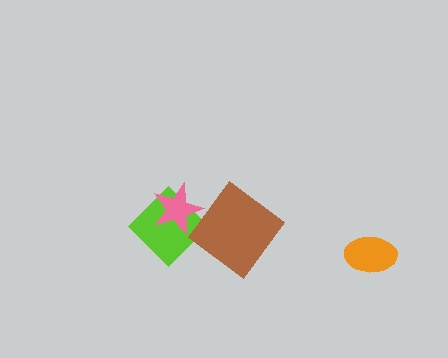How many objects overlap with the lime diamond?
2 objects overlap with the lime diamond.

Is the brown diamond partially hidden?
No, no other shape covers it.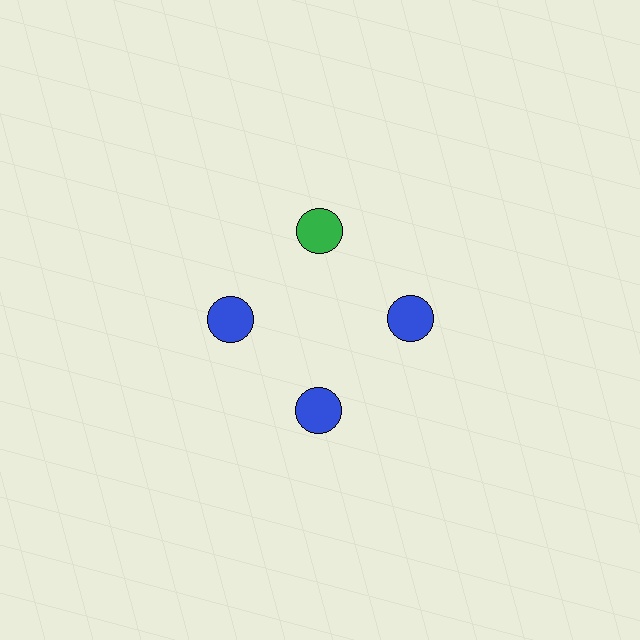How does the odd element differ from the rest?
It has a different color: green instead of blue.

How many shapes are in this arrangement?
There are 4 shapes arranged in a ring pattern.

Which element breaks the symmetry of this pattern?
The green circle at roughly the 12 o'clock position breaks the symmetry. All other shapes are blue circles.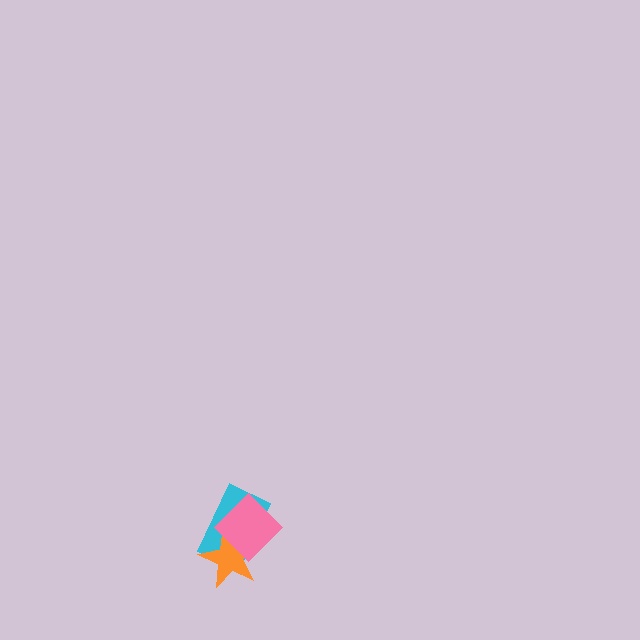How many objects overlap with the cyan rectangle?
2 objects overlap with the cyan rectangle.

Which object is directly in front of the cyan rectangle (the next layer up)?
The orange star is directly in front of the cyan rectangle.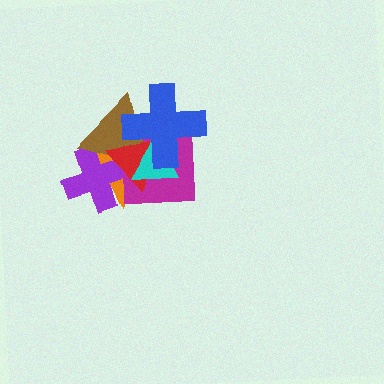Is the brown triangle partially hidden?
Yes, it is partially covered by another shape.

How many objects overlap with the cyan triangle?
5 objects overlap with the cyan triangle.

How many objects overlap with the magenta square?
5 objects overlap with the magenta square.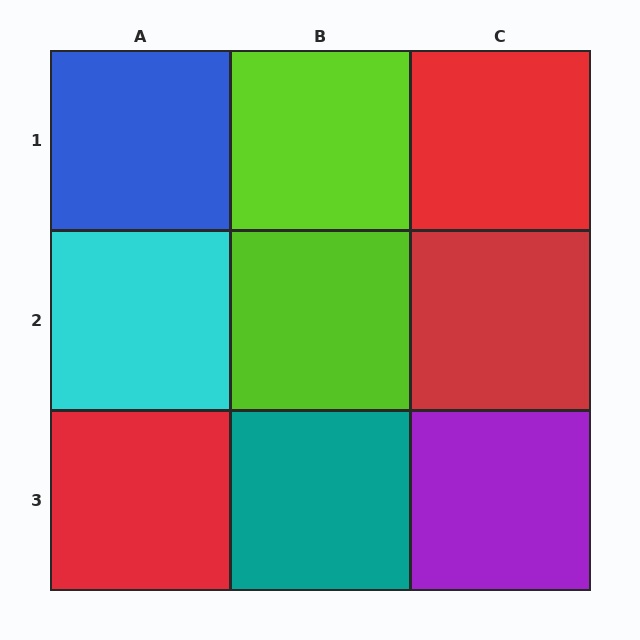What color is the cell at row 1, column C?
Red.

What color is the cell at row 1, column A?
Blue.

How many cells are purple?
1 cell is purple.